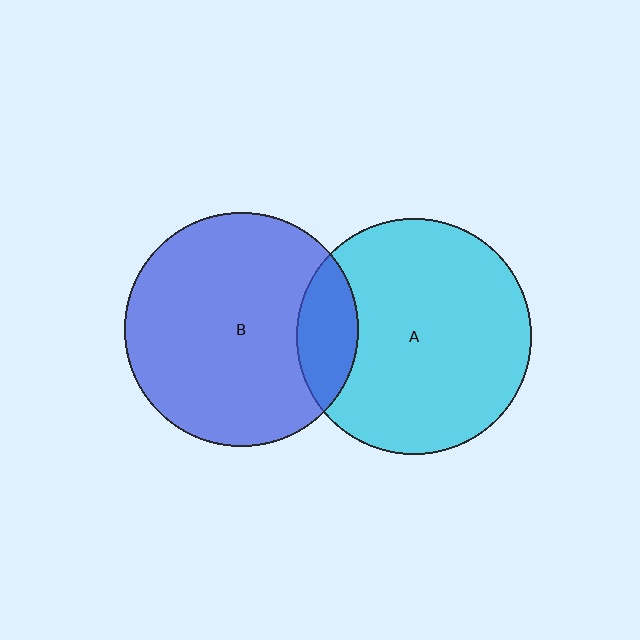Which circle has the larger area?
Circle A (cyan).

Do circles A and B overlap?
Yes.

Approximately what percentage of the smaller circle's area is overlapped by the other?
Approximately 15%.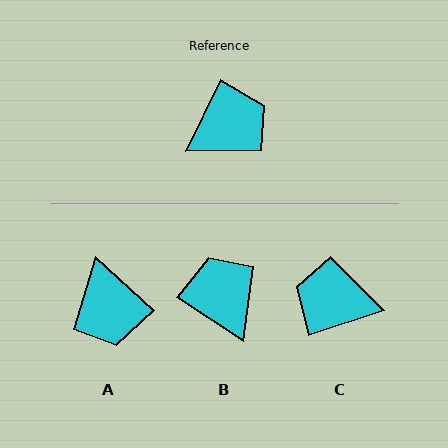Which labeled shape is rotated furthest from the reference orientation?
C, about 134 degrees away.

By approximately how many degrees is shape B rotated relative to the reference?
Approximately 82 degrees counter-clockwise.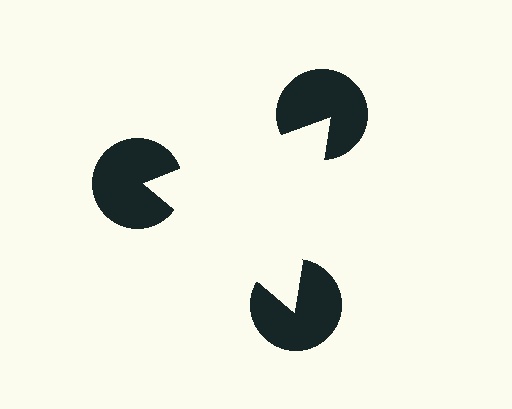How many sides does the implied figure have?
3 sides.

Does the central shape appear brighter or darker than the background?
It typically appears slightly brighter than the background, even though no actual brightness change is drawn.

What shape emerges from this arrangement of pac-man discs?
An illusory triangle — its edges are inferred from the aligned wedge cuts in the pac-man discs, not physically drawn.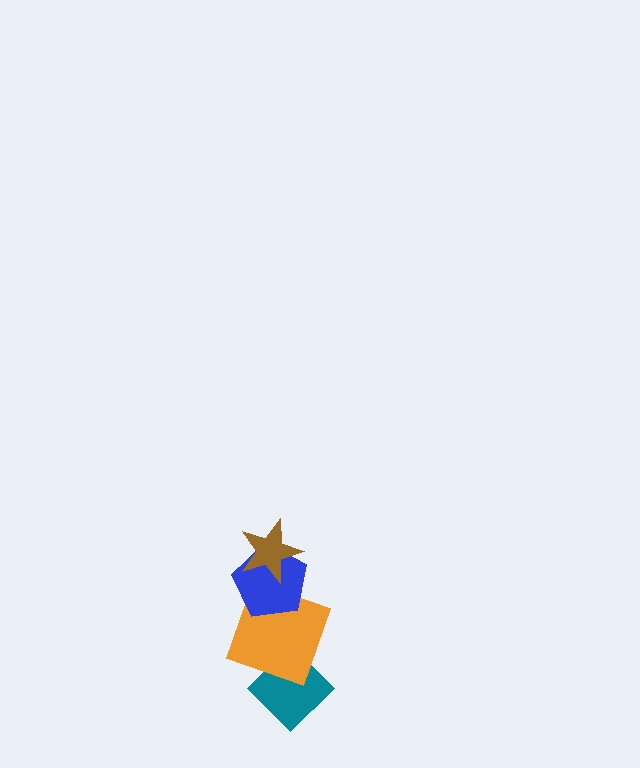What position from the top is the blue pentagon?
The blue pentagon is 2nd from the top.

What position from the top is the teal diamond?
The teal diamond is 4th from the top.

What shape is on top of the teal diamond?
The orange square is on top of the teal diamond.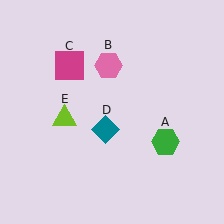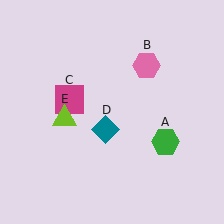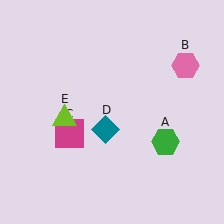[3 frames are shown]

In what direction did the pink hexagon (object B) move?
The pink hexagon (object B) moved right.